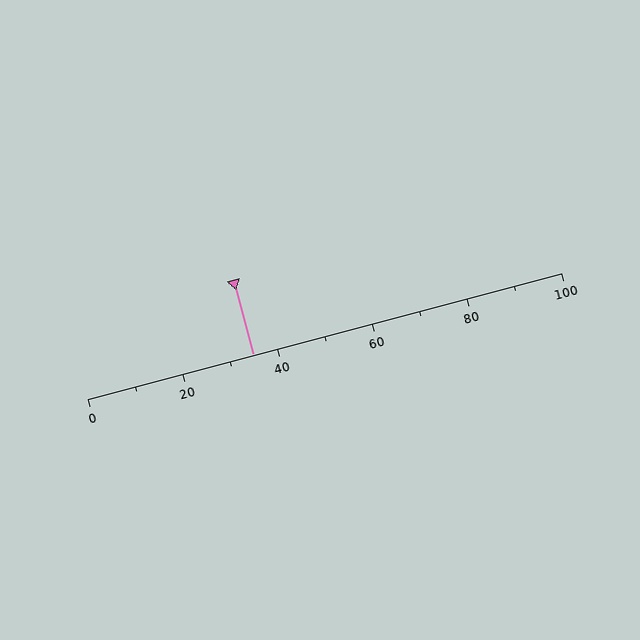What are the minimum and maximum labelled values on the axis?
The axis runs from 0 to 100.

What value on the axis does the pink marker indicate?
The marker indicates approximately 35.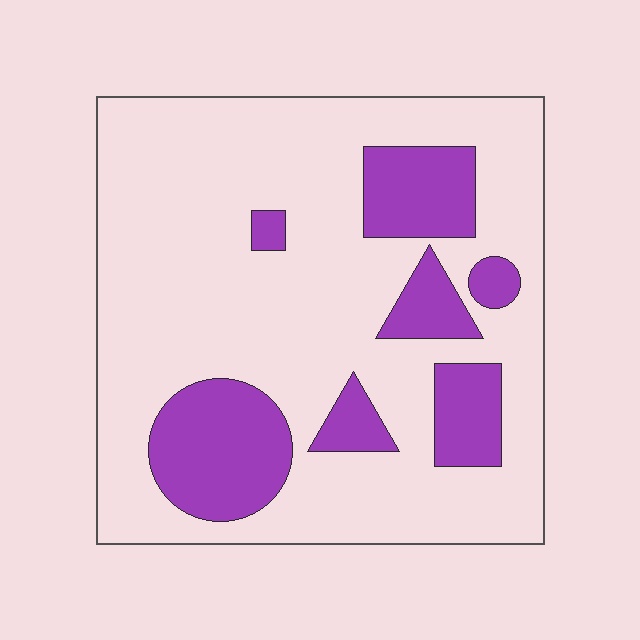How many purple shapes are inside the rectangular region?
7.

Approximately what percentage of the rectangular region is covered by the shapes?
Approximately 25%.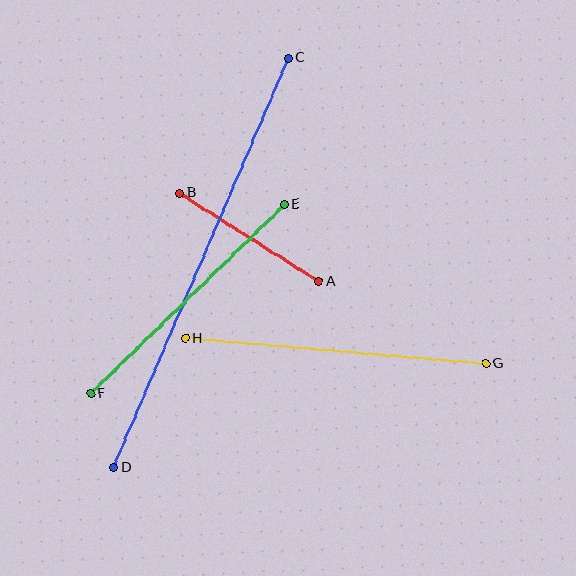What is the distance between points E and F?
The distance is approximately 271 pixels.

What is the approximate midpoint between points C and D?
The midpoint is at approximately (201, 263) pixels.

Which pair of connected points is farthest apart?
Points C and D are farthest apart.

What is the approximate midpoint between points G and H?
The midpoint is at approximately (336, 351) pixels.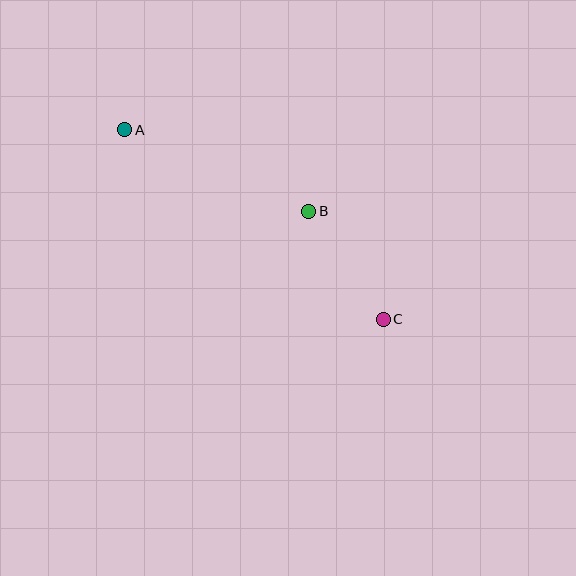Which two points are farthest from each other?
Points A and C are farthest from each other.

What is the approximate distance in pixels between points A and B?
The distance between A and B is approximately 201 pixels.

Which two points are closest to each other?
Points B and C are closest to each other.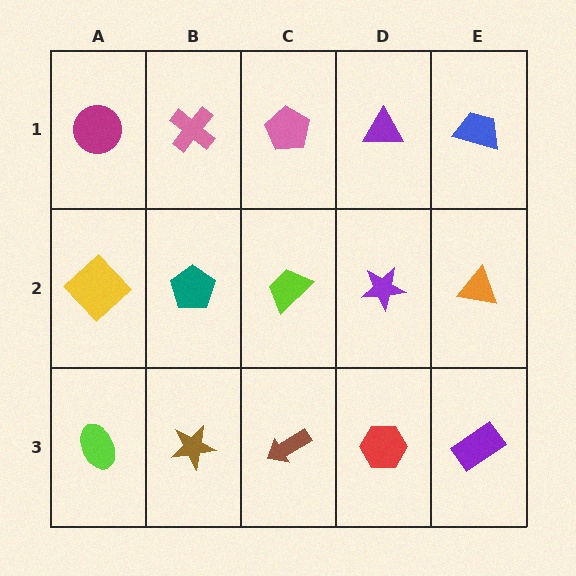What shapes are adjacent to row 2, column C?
A pink pentagon (row 1, column C), a brown arrow (row 3, column C), a teal pentagon (row 2, column B), a purple star (row 2, column D).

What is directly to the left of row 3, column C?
A brown star.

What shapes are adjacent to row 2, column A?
A magenta circle (row 1, column A), a lime ellipse (row 3, column A), a teal pentagon (row 2, column B).